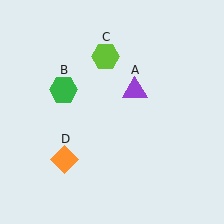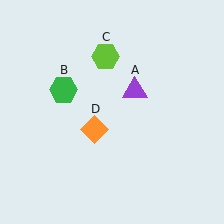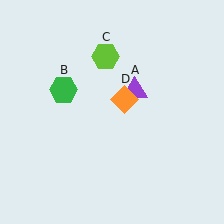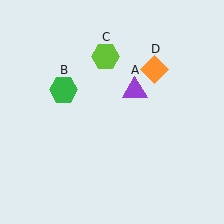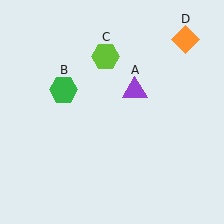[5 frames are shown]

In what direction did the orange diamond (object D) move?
The orange diamond (object D) moved up and to the right.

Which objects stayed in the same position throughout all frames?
Purple triangle (object A) and green hexagon (object B) and lime hexagon (object C) remained stationary.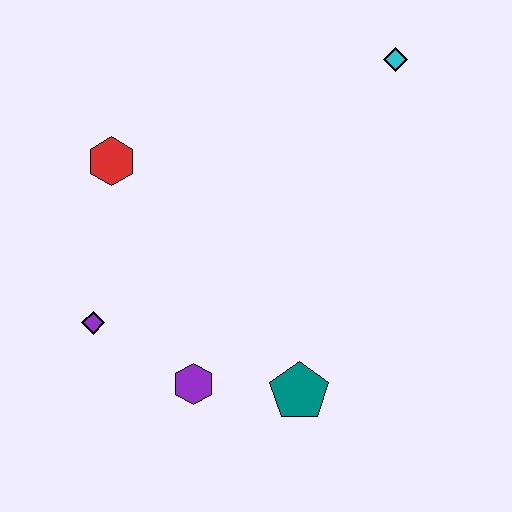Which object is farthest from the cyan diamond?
The purple diamond is farthest from the cyan diamond.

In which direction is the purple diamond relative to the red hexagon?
The purple diamond is below the red hexagon.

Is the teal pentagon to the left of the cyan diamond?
Yes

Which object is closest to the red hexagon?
The purple diamond is closest to the red hexagon.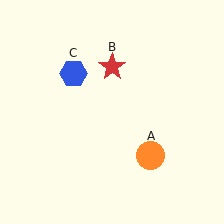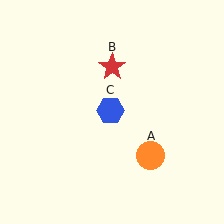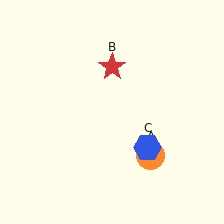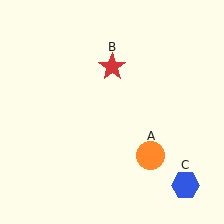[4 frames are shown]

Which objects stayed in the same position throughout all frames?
Orange circle (object A) and red star (object B) remained stationary.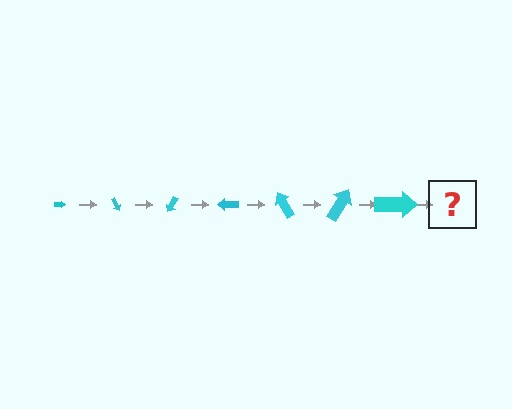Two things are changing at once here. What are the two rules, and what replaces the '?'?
The two rules are that the arrow grows larger each step and it rotates 60 degrees each step. The '?' should be an arrow, larger than the previous one and rotated 420 degrees from the start.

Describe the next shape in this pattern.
It should be an arrow, larger than the previous one and rotated 420 degrees from the start.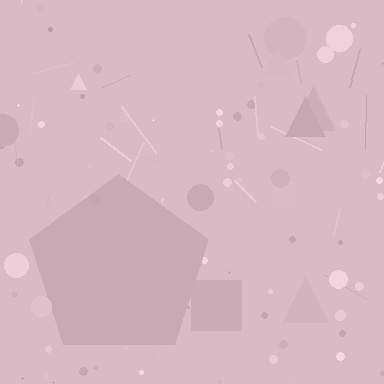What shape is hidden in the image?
A pentagon is hidden in the image.